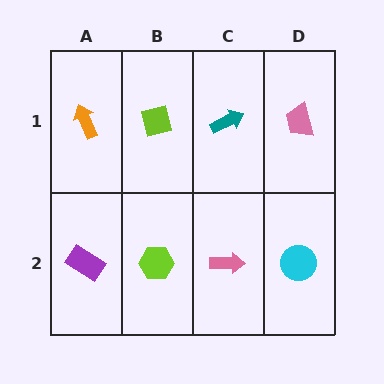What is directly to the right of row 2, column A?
A lime hexagon.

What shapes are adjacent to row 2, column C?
A teal arrow (row 1, column C), a lime hexagon (row 2, column B), a cyan circle (row 2, column D).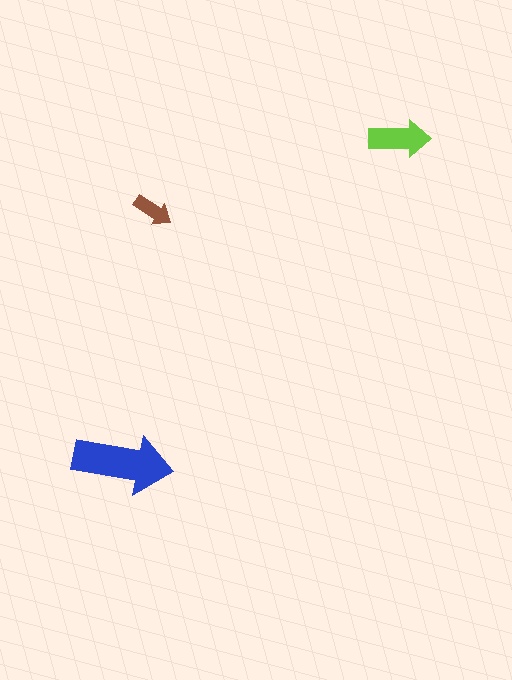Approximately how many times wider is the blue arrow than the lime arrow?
About 1.5 times wider.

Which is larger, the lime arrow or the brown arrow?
The lime one.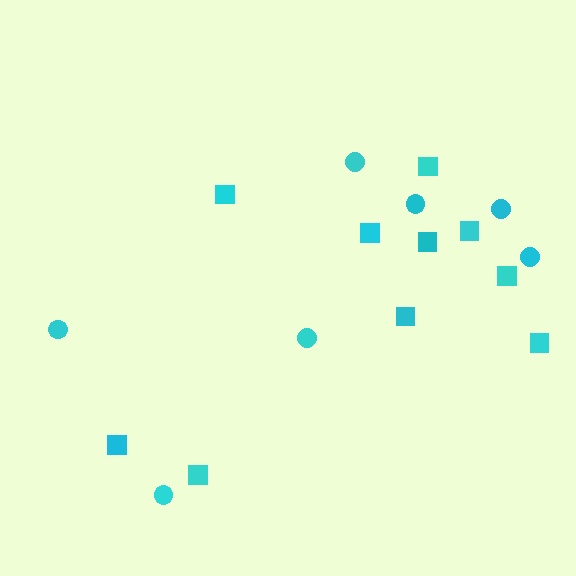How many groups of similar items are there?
There are 2 groups: one group of squares (10) and one group of circles (7).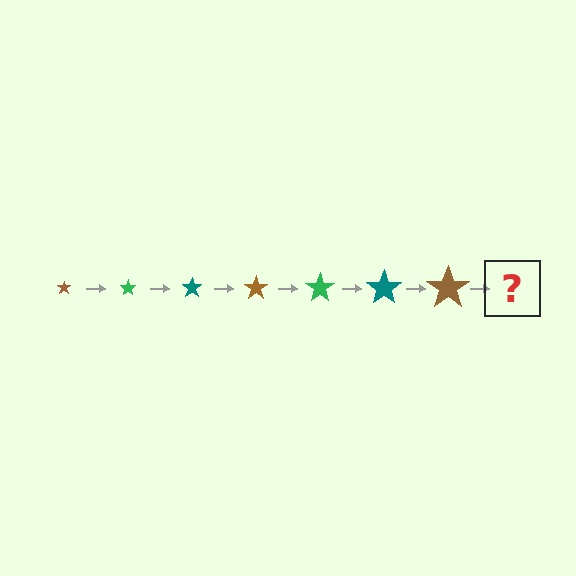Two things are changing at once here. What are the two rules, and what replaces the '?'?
The two rules are that the star grows larger each step and the color cycles through brown, green, and teal. The '?' should be a green star, larger than the previous one.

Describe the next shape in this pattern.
It should be a green star, larger than the previous one.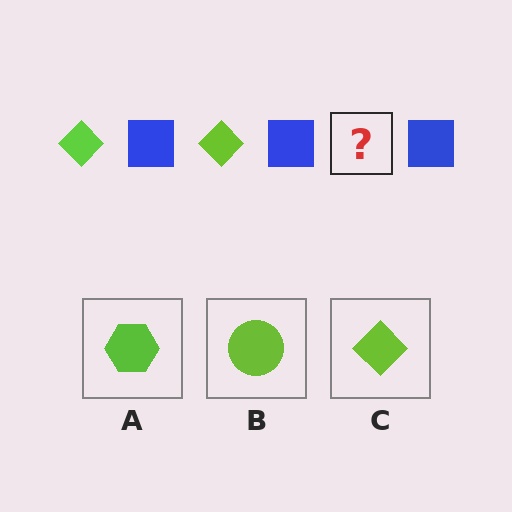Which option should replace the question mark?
Option C.